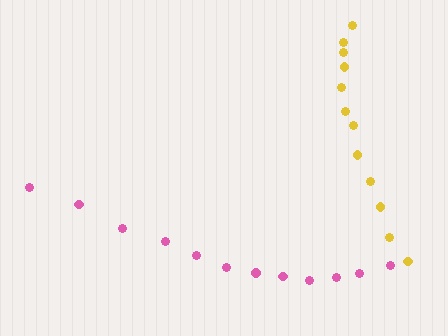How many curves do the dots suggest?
There are 2 distinct paths.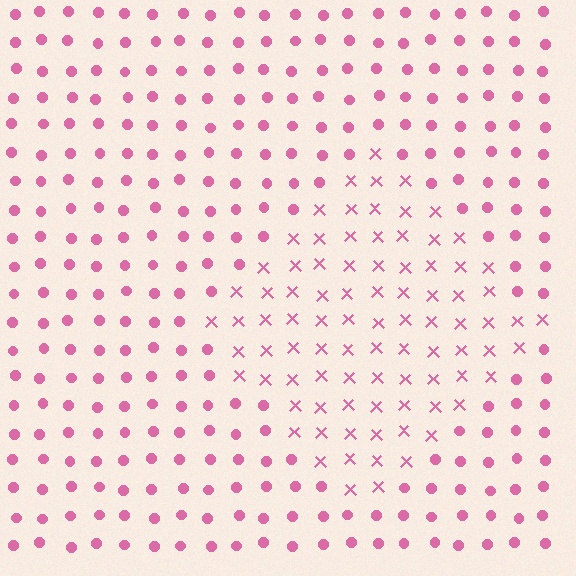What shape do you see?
I see a diamond.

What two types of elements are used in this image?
The image uses X marks inside the diamond region and circles outside it.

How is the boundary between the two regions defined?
The boundary is defined by a change in element shape: X marks inside vs. circles outside. All elements share the same color and spacing.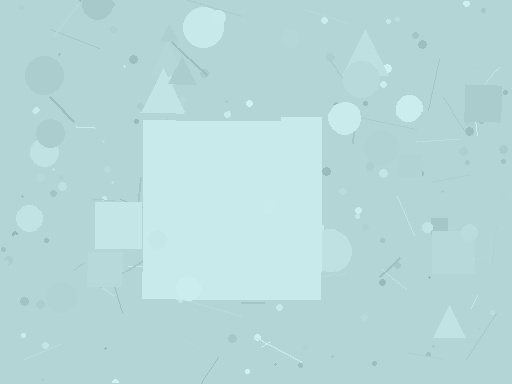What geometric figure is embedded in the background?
A square is embedded in the background.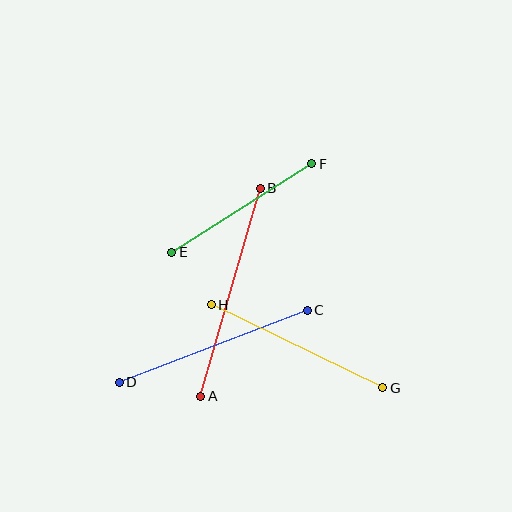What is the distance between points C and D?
The distance is approximately 201 pixels.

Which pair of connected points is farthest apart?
Points A and B are farthest apart.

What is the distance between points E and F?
The distance is approximately 165 pixels.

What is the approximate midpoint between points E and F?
The midpoint is at approximately (242, 208) pixels.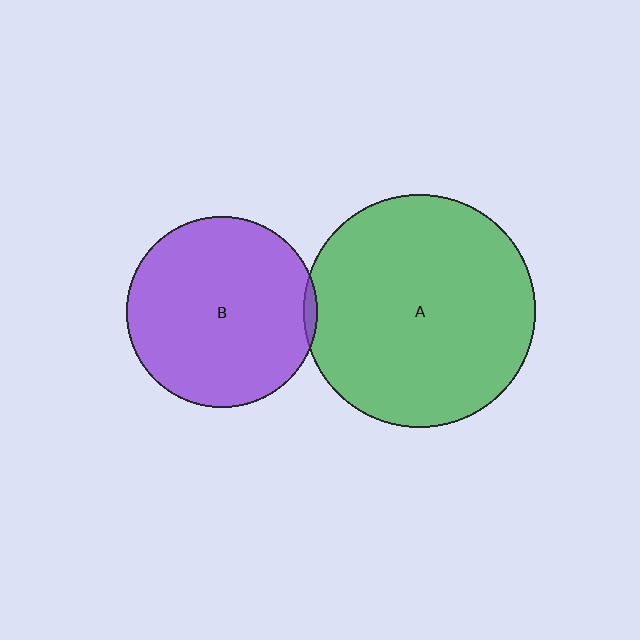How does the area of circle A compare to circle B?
Approximately 1.5 times.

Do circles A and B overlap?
Yes.